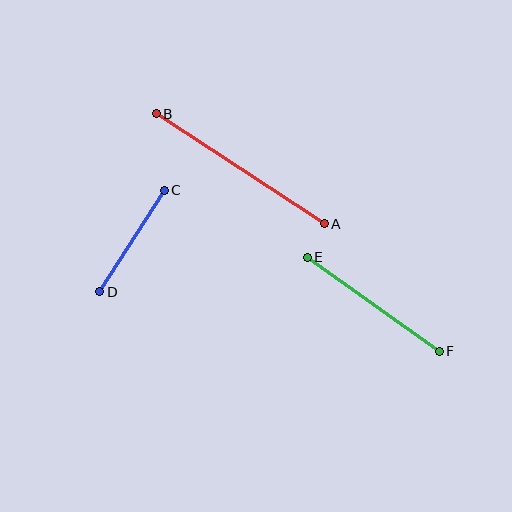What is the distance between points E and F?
The distance is approximately 162 pixels.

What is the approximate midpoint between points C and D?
The midpoint is at approximately (132, 241) pixels.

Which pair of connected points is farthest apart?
Points A and B are farthest apart.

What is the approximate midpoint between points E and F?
The midpoint is at approximately (373, 304) pixels.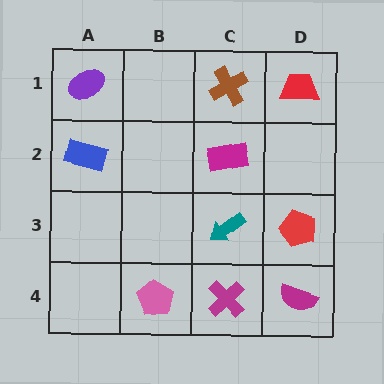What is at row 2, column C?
A magenta rectangle.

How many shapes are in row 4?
3 shapes.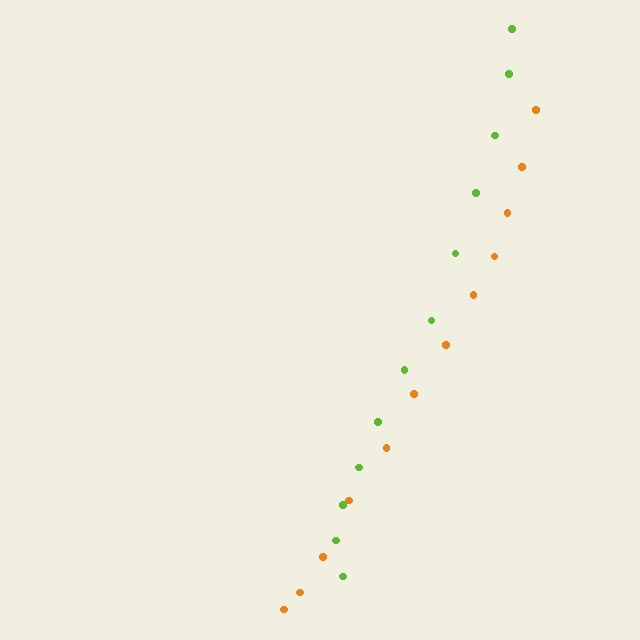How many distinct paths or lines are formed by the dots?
There are 2 distinct paths.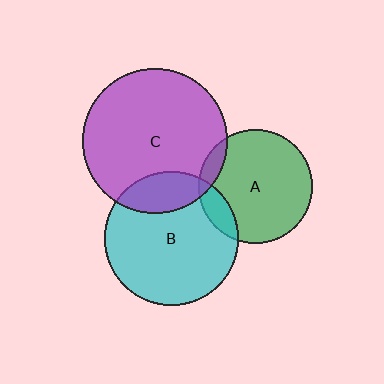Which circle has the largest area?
Circle C (purple).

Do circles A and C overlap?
Yes.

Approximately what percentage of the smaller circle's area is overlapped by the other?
Approximately 10%.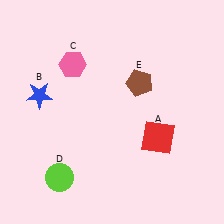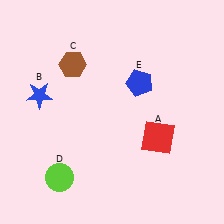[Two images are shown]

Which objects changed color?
C changed from pink to brown. E changed from brown to blue.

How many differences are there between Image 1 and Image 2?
There are 2 differences between the two images.